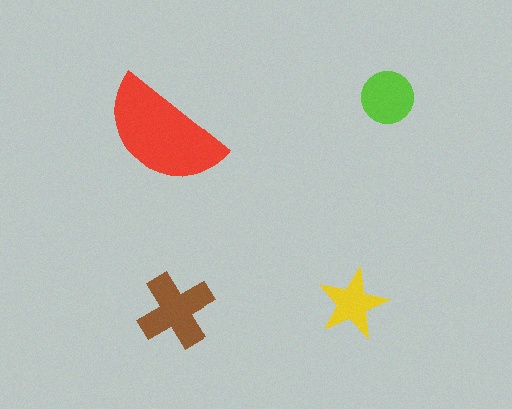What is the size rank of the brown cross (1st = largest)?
2nd.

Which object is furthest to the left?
The red semicircle is leftmost.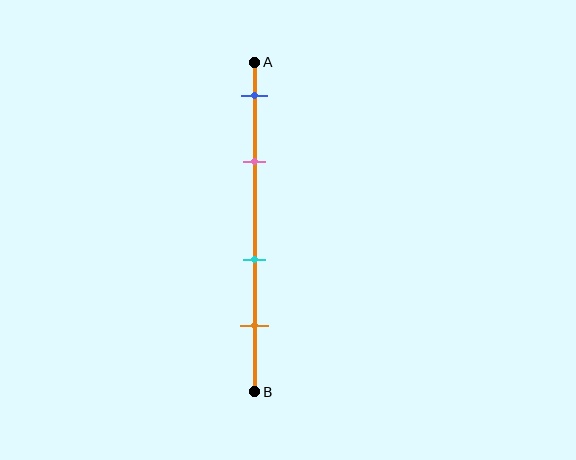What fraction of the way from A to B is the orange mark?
The orange mark is approximately 80% (0.8) of the way from A to B.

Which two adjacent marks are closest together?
The blue and pink marks are the closest adjacent pair.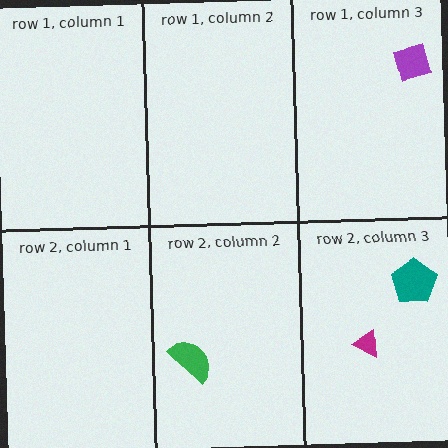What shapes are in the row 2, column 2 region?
The green semicircle.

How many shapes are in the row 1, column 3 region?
1.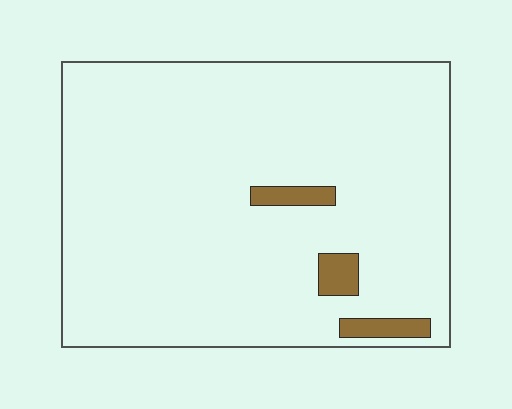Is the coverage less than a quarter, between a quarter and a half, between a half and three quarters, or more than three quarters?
Less than a quarter.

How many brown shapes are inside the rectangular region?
3.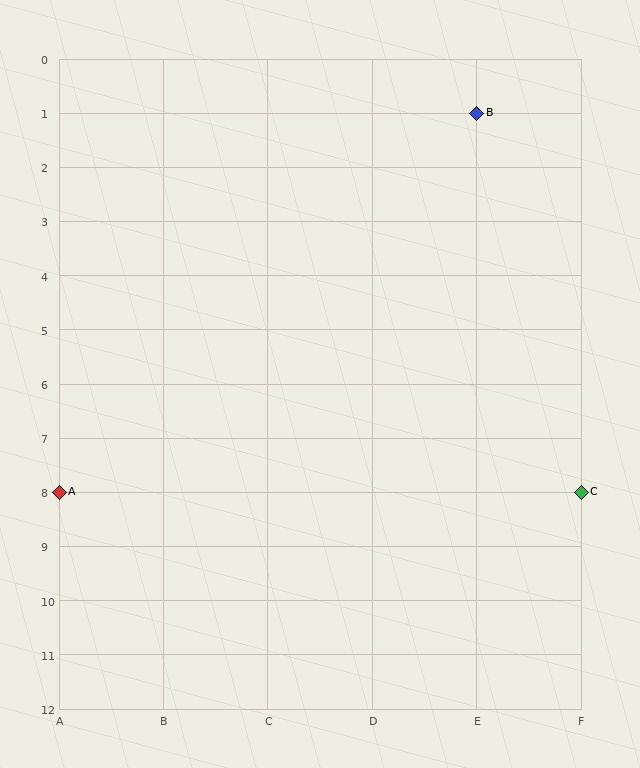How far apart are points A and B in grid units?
Points A and B are 4 columns and 7 rows apart (about 8.1 grid units diagonally).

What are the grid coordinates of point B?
Point B is at grid coordinates (E, 1).